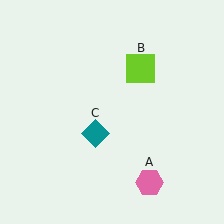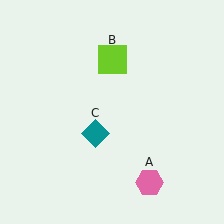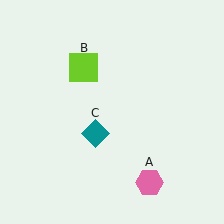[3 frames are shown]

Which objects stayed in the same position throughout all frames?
Pink hexagon (object A) and teal diamond (object C) remained stationary.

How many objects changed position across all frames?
1 object changed position: lime square (object B).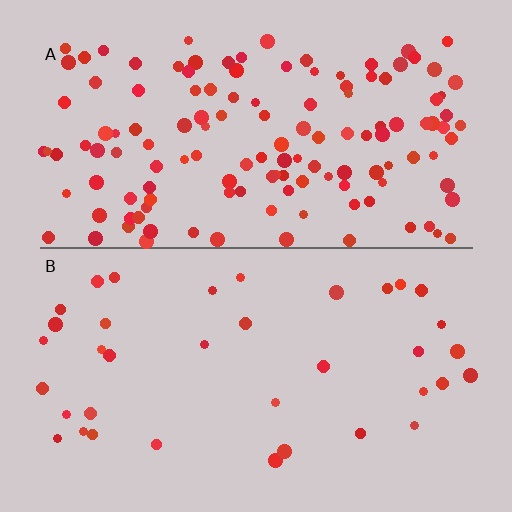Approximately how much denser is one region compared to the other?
Approximately 3.7× — region A over region B.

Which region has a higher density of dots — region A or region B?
A (the top).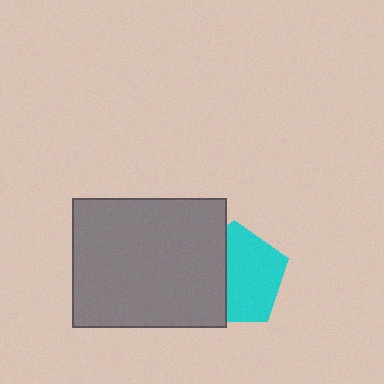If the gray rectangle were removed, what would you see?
You would see the complete cyan pentagon.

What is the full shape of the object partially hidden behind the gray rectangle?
The partially hidden object is a cyan pentagon.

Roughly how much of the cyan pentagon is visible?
About half of it is visible (roughly 59%).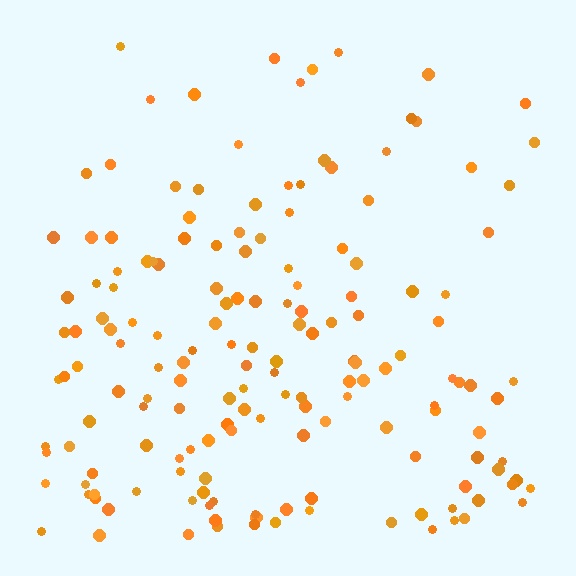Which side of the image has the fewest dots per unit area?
The top.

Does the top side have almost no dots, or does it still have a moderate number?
Still a moderate number, just noticeably fewer than the bottom.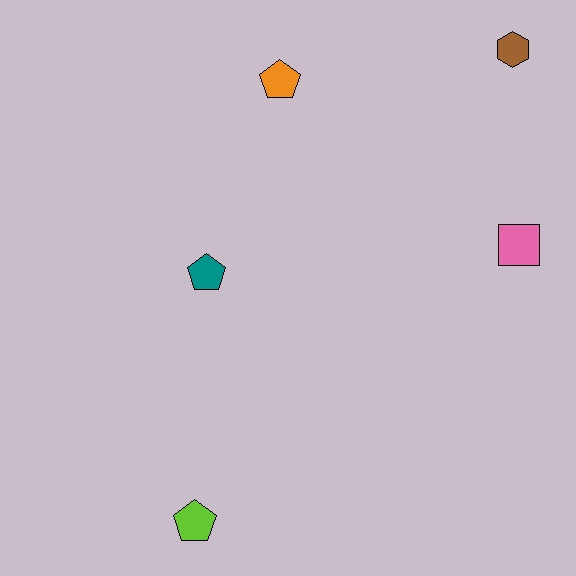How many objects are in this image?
There are 5 objects.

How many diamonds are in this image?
There are no diamonds.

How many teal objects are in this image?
There is 1 teal object.